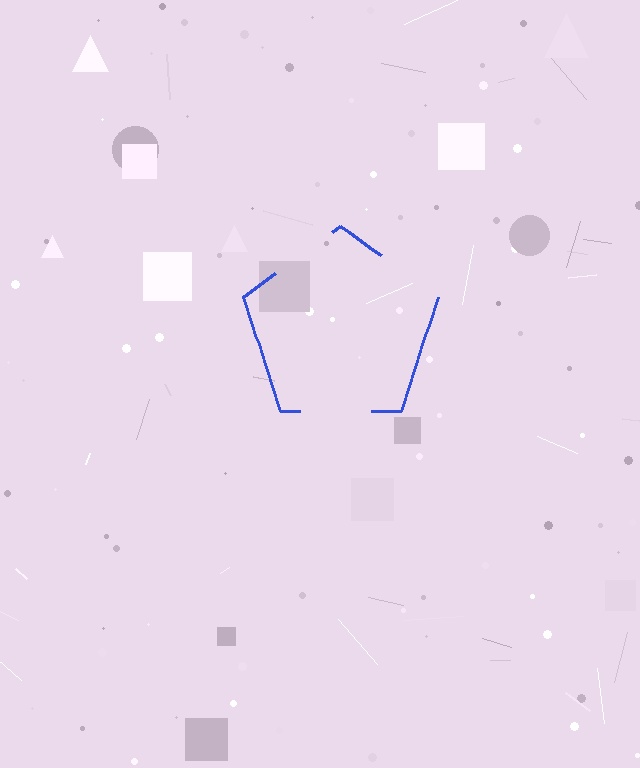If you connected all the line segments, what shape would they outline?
They would outline a pentagon.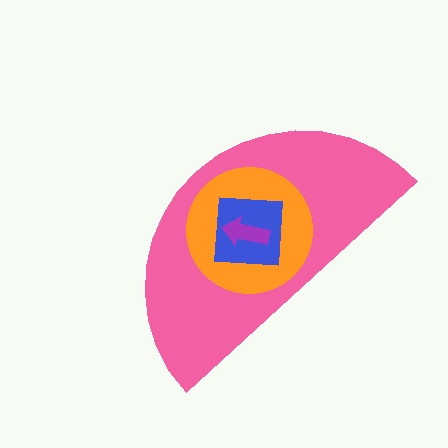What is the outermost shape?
The pink semicircle.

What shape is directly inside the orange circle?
The blue square.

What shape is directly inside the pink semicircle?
The orange circle.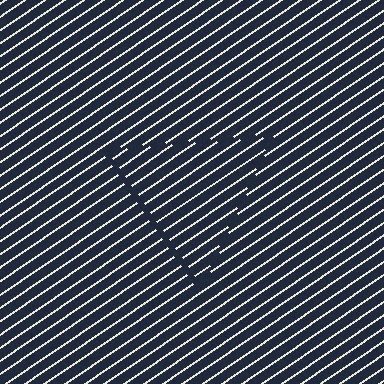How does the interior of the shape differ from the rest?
The interior of the shape contains the same grating, shifted by half a period — the contour is defined by the phase discontinuity where line-ends from the inner and outer gratings abut.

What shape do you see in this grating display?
An illusory triangle. The interior of the shape contains the same grating, shifted by half a period — the contour is defined by the phase discontinuity where line-ends from the inner and outer gratings abut.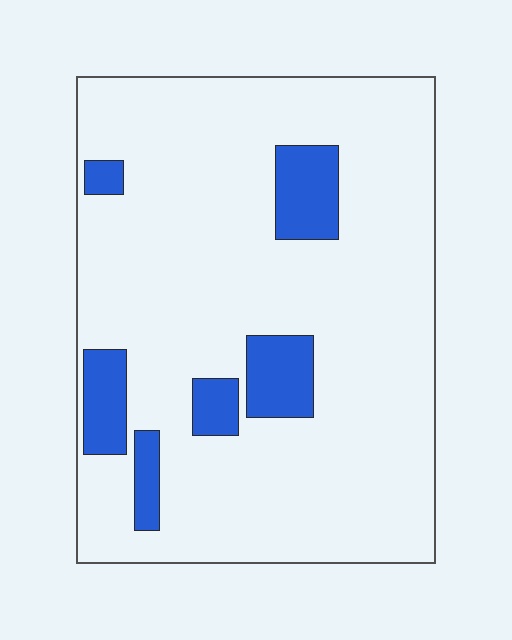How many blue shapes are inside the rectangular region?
6.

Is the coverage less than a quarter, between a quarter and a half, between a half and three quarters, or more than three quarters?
Less than a quarter.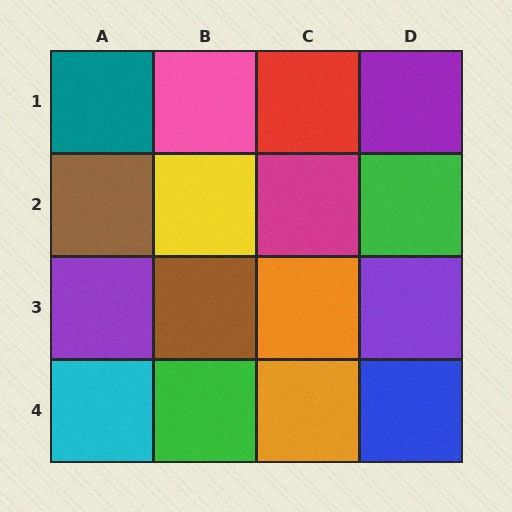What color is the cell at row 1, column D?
Purple.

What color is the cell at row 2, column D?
Green.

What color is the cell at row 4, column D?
Blue.